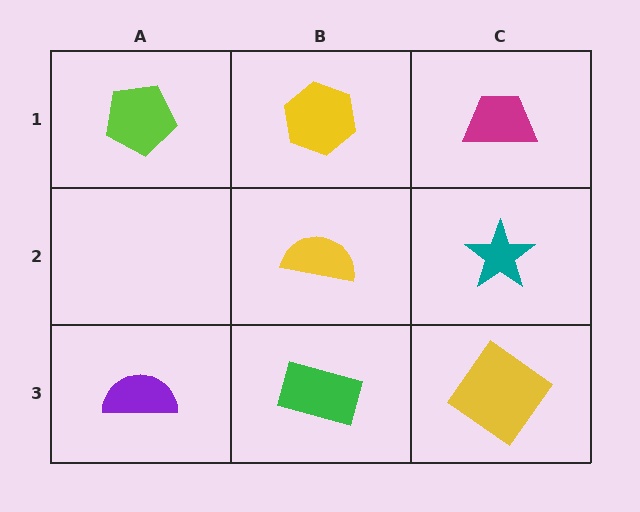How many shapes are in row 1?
3 shapes.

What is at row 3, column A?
A purple semicircle.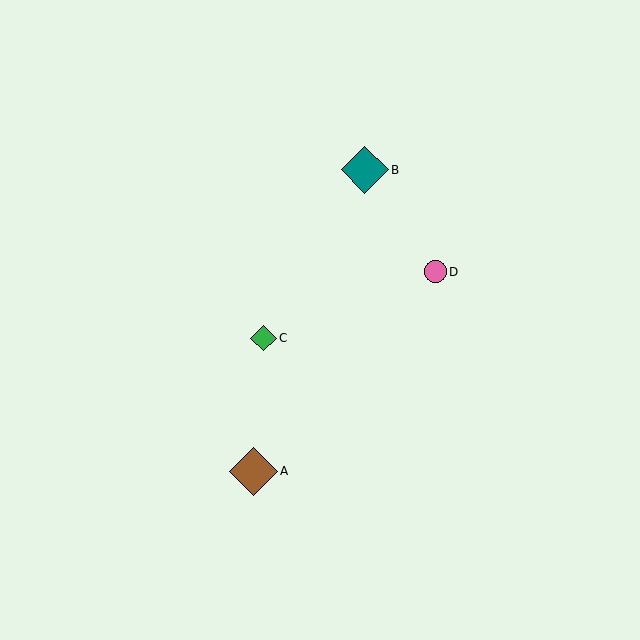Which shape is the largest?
The brown diamond (labeled A) is the largest.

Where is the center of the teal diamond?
The center of the teal diamond is at (365, 170).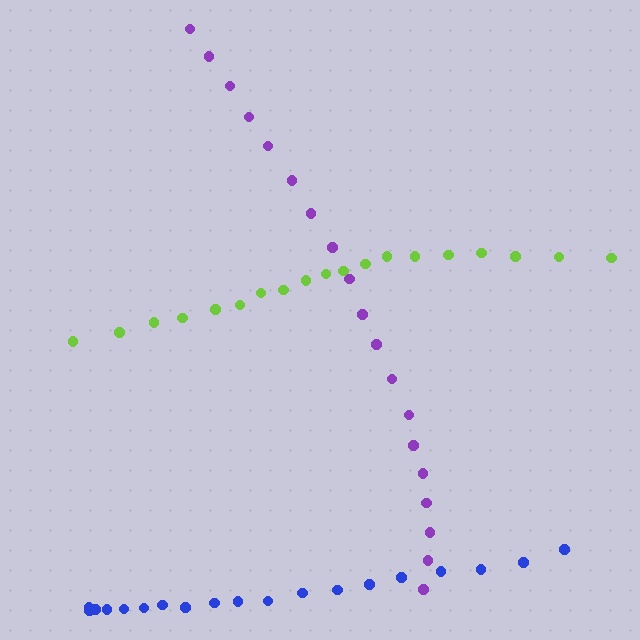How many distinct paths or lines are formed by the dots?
There are 3 distinct paths.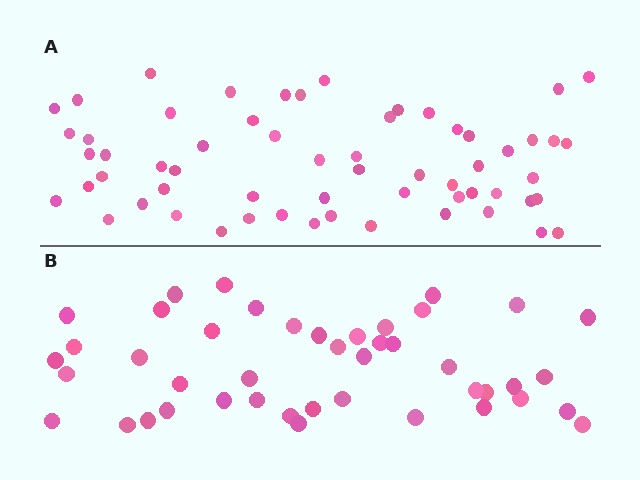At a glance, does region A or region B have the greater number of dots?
Region A (the top region) has more dots.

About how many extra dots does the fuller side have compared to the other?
Region A has approximately 15 more dots than region B.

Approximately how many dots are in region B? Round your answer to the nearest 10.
About 40 dots. (The exact count is 44, which rounds to 40.)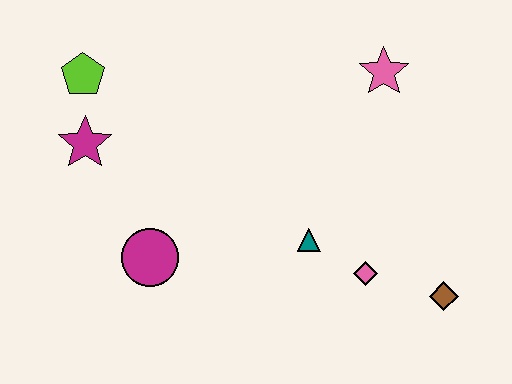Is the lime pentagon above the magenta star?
Yes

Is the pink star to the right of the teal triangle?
Yes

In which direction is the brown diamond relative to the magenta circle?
The brown diamond is to the right of the magenta circle.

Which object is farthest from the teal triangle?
The lime pentagon is farthest from the teal triangle.